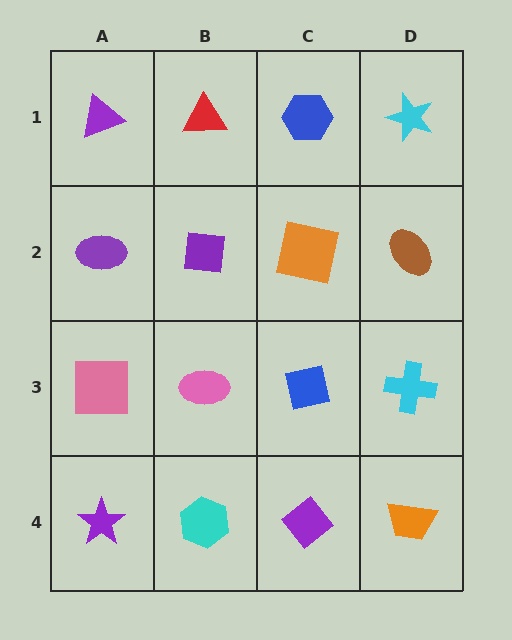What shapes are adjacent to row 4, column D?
A cyan cross (row 3, column D), a purple diamond (row 4, column C).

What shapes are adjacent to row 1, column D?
A brown ellipse (row 2, column D), a blue hexagon (row 1, column C).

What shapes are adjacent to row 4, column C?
A blue square (row 3, column C), a cyan hexagon (row 4, column B), an orange trapezoid (row 4, column D).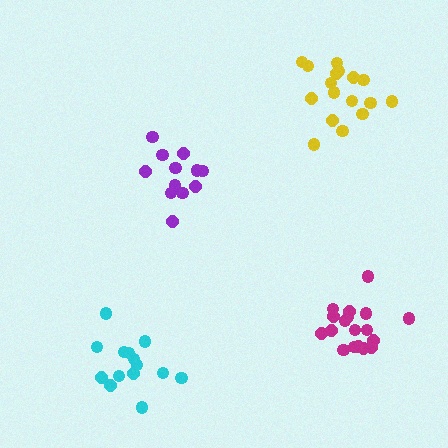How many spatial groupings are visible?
There are 4 spatial groupings.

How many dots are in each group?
Group 1: 12 dots, Group 2: 17 dots, Group 3: 18 dots, Group 4: 14 dots (61 total).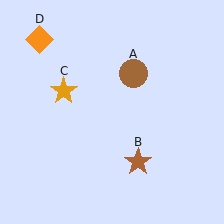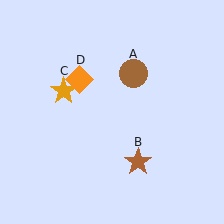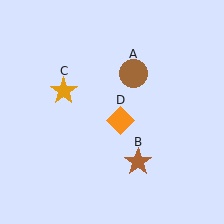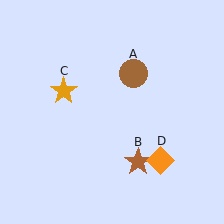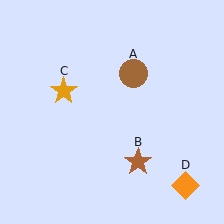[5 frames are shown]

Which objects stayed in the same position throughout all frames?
Brown circle (object A) and brown star (object B) and orange star (object C) remained stationary.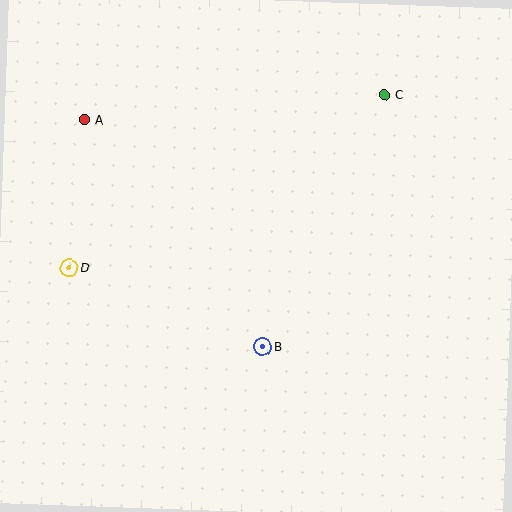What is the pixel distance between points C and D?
The distance between C and D is 359 pixels.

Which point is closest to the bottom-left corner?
Point D is closest to the bottom-left corner.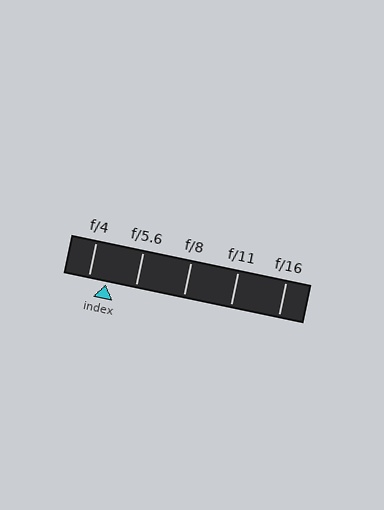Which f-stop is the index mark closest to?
The index mark is closest to f/4.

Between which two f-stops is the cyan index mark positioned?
The index mark is between f/4 and f/5.6.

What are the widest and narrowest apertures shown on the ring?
The widest aperture shown is f/4 and the narrowest is f/16.